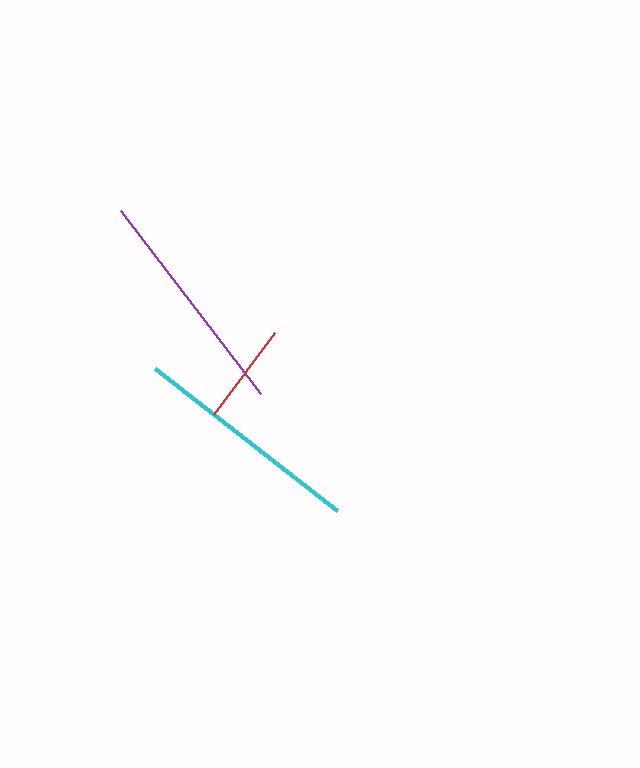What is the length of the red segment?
The red segment is approximately 102 pixels long.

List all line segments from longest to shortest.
From longest to shortest: cyan, purple, red.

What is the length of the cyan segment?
The cyan segment is approximately 231 pixels long.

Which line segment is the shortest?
The red line is the shortest at approximately 102 pixels.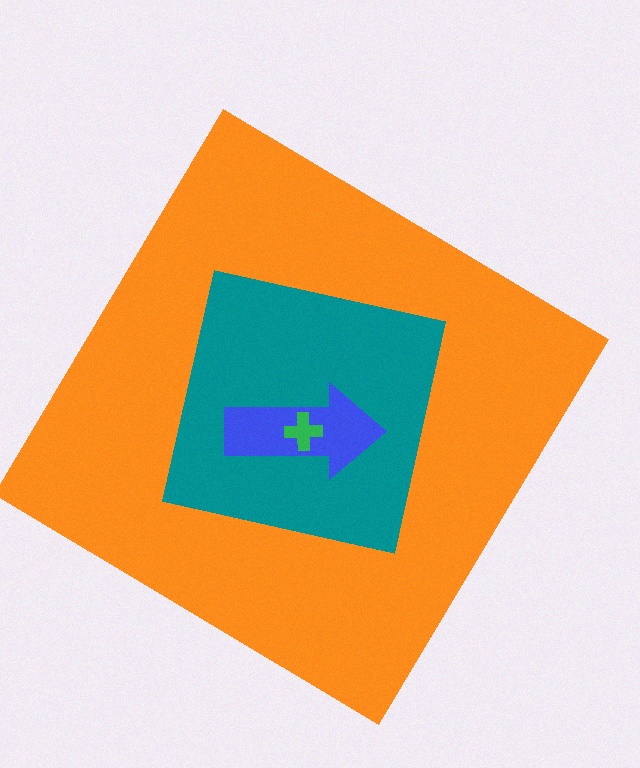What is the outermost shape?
The orange diamond.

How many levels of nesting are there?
4.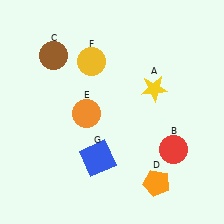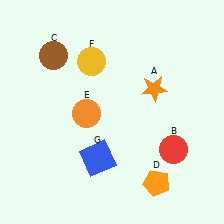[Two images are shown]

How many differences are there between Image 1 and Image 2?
There is 1 difference between the two images.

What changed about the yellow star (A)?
In Image 1, A is yellow. In Image 2, it changed to orange.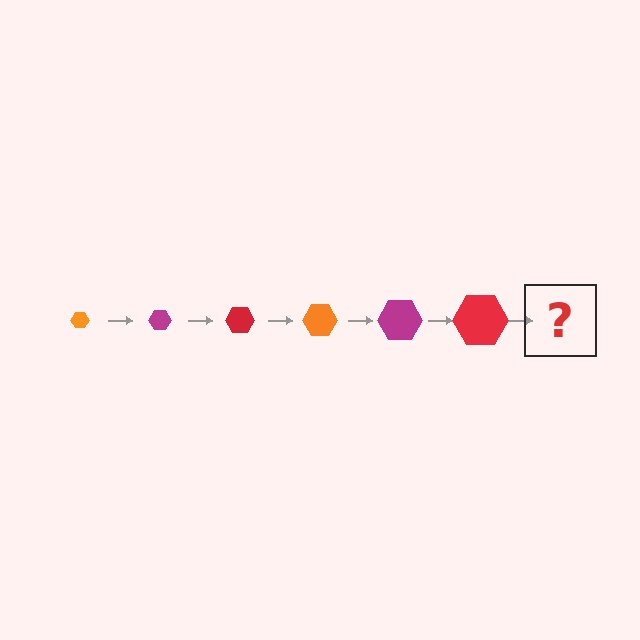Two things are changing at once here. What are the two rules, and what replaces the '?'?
The two rules are that the hexagon grows larger each step and the color cycles through orange, magenta, and red. The '?' should be an orange hexagon, larger than the previous one.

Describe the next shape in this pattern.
It should be an orange hexagon, larger than the previous one.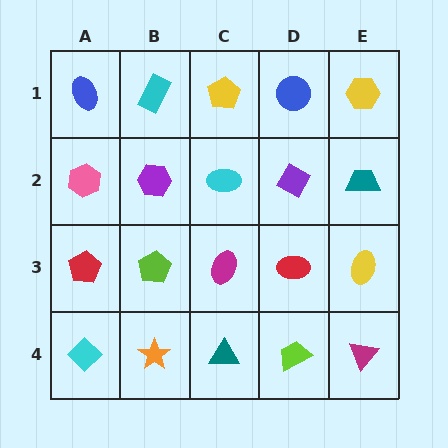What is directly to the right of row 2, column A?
A purple hexagon.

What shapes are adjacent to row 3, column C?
A cyan ellipse (row 2, column C), a teal triangle (row 4, column C), a lime pentagon (row 3, column B), a red ellipse (row 3, column D).